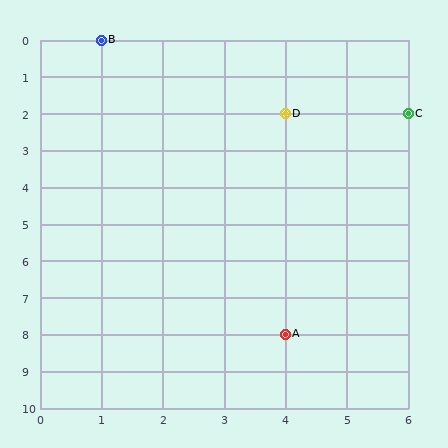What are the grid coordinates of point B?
Point B is at grid coordinates (1, 0).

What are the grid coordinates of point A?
Point A is at grid coordinates (4, 8).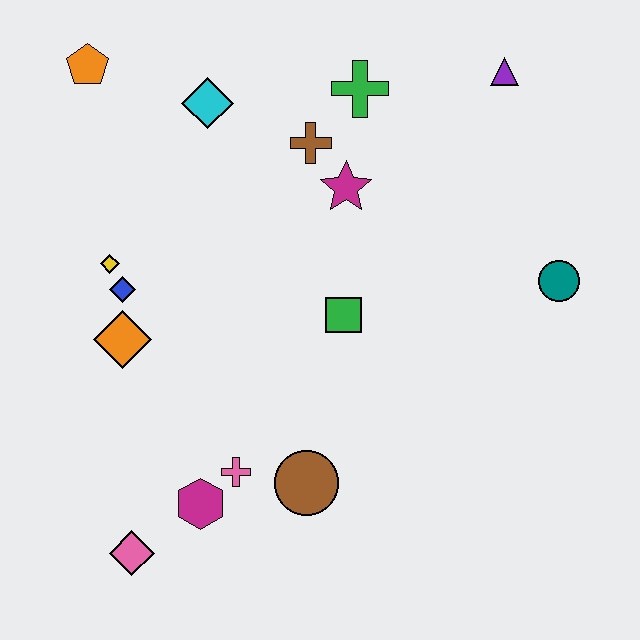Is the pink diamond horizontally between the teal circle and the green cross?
No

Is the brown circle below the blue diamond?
Yes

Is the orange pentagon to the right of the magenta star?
No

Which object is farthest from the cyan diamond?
The pink diamond is farthest from the cyan diamond.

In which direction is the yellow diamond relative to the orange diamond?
The yellow diamond is above the orange diamond.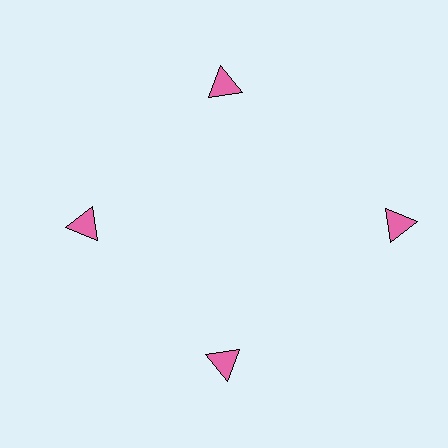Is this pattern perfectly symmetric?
No. The 4 pink triangles are arranged in a ring, but one element near the 3 o'clock position is pushed outward from the center, breaking the 4-fold rotational symmetry.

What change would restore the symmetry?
The symmetry would be restored by moving it inward, back onto the ring so that all 4 triangles sit at equal angles and equal distance from the center.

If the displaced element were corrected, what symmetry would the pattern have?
It would have 4-fold rotational symmetry — the pattern would map onto itself every 90 degrees.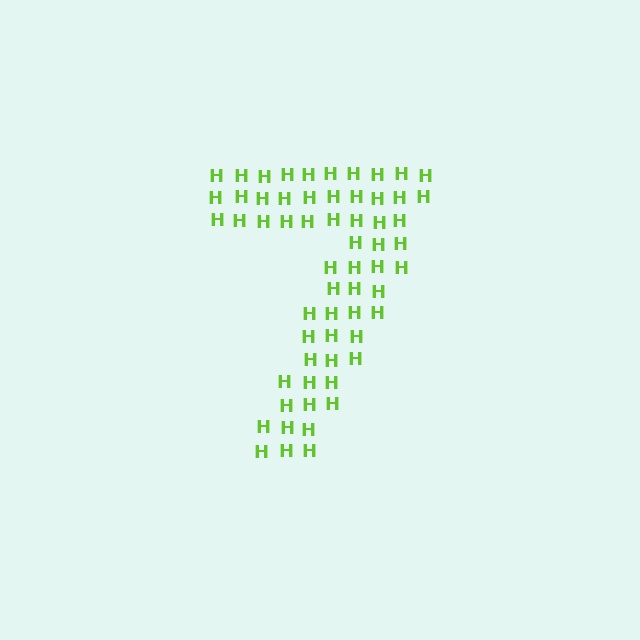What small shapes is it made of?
It is made of small letter H's.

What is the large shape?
The large shape is the digit 7.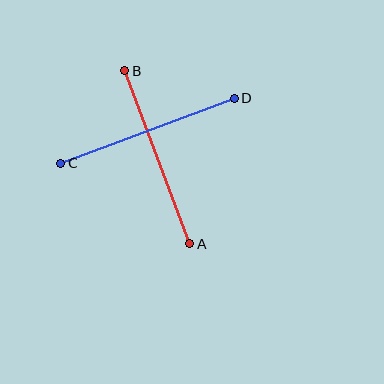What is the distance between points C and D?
The distance is approximately 185 pixels.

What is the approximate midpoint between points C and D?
The midpoint is at approximately (148, 131) pixels.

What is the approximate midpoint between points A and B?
The midpoint is at approximately (157, 157) pixels.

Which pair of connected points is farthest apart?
Points C and D are farthest apart.